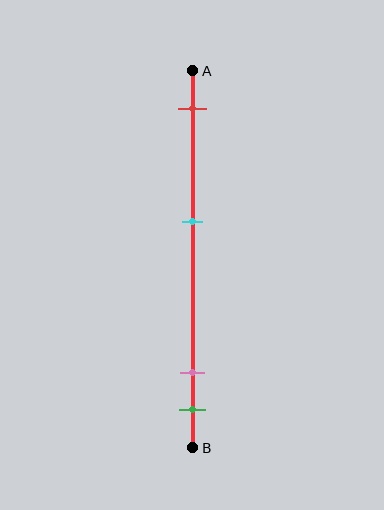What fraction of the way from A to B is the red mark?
The red mark is approximately 10% (0.1) of the way from A to B.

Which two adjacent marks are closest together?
The pink and green marks are the closest adjacent pair.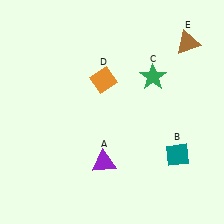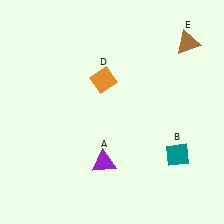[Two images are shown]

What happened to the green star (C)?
The green star (C) was removed in Image 2. It was in the top-right area of Image 1.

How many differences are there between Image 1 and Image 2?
There is 1 difference between the two images.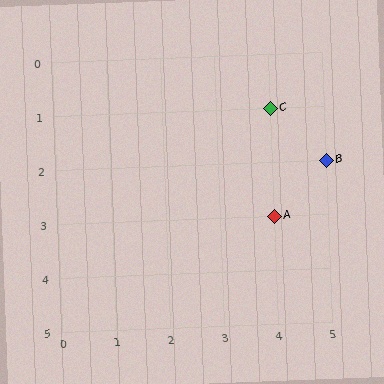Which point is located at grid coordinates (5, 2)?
Point B is at (5, 2).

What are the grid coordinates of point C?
Point C is at grid coordinates (4, 1).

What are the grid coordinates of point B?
Point B is at grid coordinates (5, 2).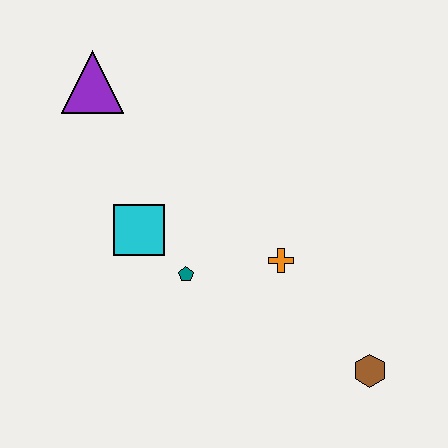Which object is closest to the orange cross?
The teal pentagon is closest to the orange cross.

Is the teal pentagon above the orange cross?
No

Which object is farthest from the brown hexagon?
The purple triangle is farthest from the brown hexagon.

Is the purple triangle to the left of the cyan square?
Yes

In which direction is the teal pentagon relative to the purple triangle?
The teal pentagon is below the purple triangle.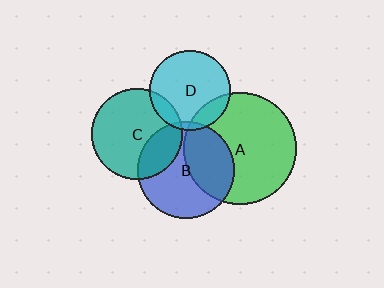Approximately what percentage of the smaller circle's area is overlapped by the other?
Approximately 5%.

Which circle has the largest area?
Circle A (green).